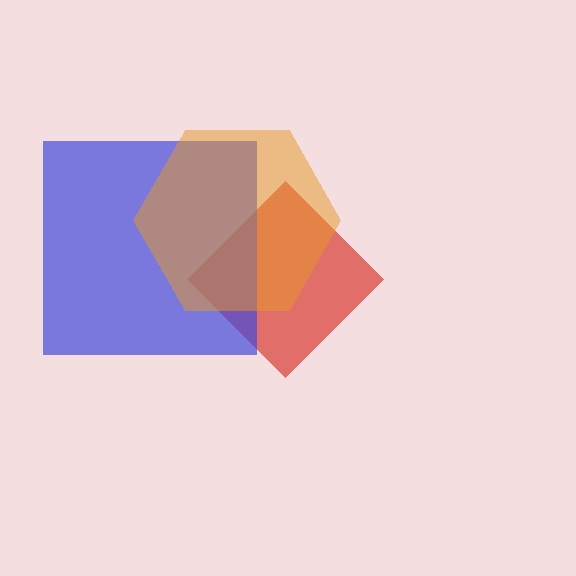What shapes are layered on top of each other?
The layered shapes are: a red diamond, a blue square, an orange hexagon.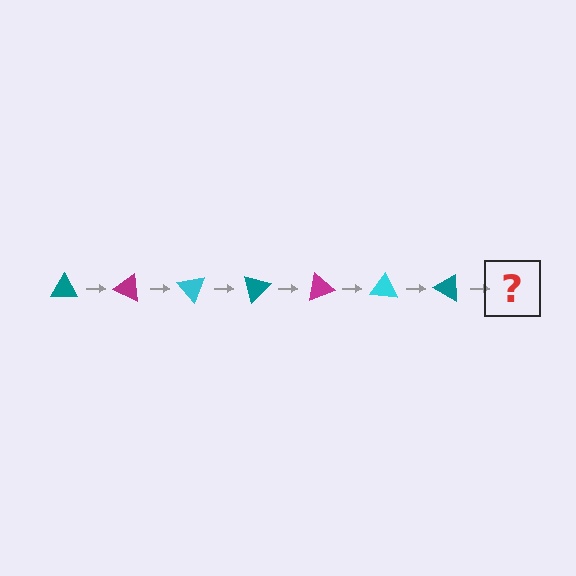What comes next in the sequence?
The next element should be a magenta triangle, rotated 175 degrees from the start.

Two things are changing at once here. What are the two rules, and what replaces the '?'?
The two rules are that it rotates 25 degrees each step and the color cycles through teal, magenta, and cyan. The '?' should be a magenta triangle, rotated 175 degrees from the start.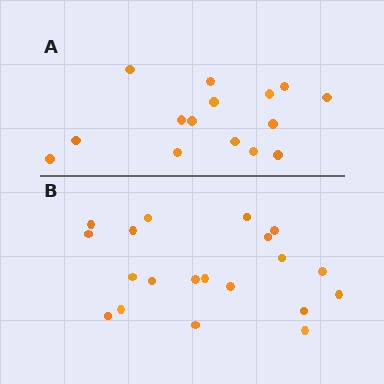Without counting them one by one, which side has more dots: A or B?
Region B (the bottom region) has more dots.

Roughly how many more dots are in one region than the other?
Region B has about 5 more dots than region A.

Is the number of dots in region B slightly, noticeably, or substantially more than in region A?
Region B has noticeably more, but not dramatically so. The ratio is roughly 1.3 to 1.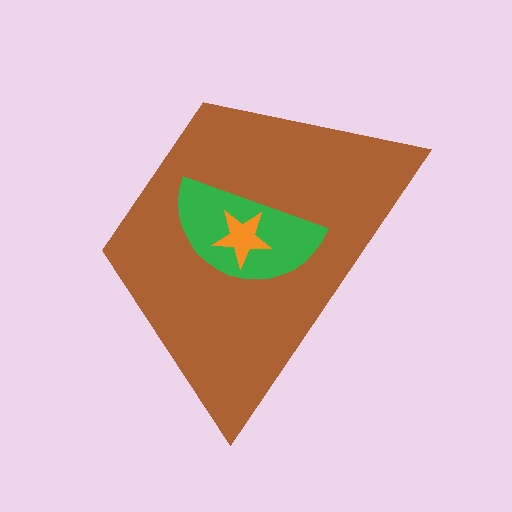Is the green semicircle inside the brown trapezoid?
Yes.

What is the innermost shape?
The orange star.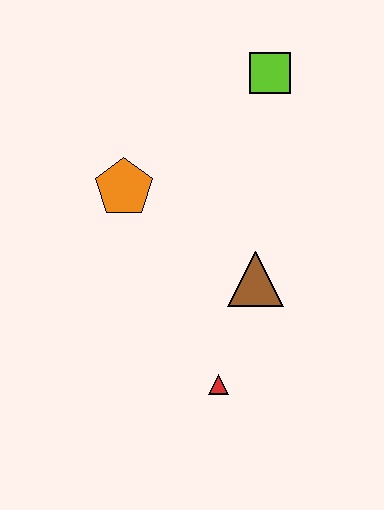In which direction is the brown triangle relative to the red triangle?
The brown triangle is above the red triangle.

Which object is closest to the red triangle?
The brown triangle is closest to the red triangle.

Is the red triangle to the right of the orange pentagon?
Yes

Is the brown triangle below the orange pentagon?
Yes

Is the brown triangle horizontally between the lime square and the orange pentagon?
Yes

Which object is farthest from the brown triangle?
The lime square is farthest from the brown triangle.